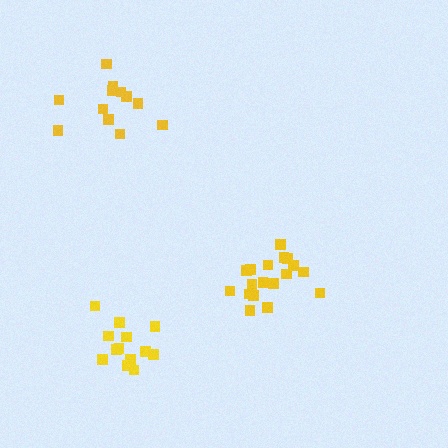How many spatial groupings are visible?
There are 3 spatial groupings.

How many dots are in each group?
Group 1: 13 dots, Group 2: 13 dots, Group 3: 18 dots (44 total).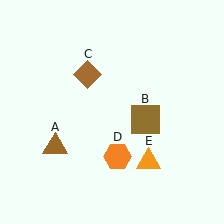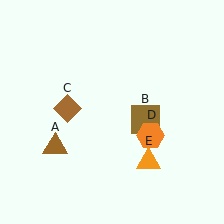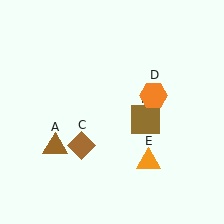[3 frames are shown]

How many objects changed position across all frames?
2 objects changed position: brown diamond (object C), orange hexagon (object D).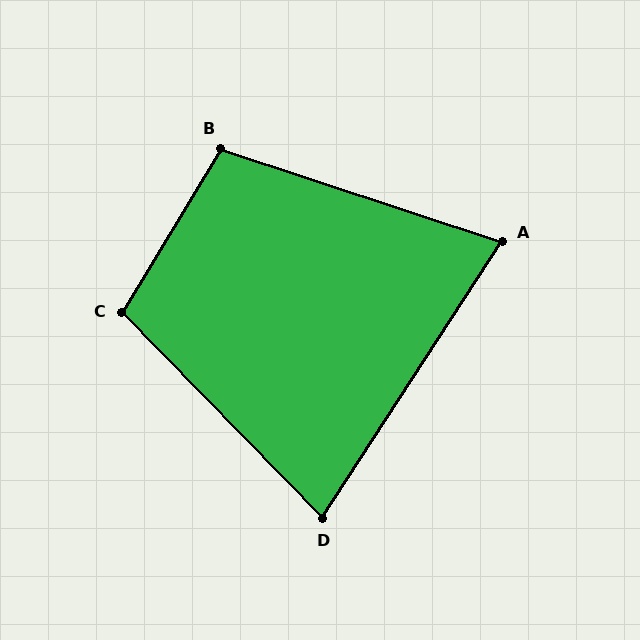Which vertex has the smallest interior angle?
A, at approximately 75 degrees.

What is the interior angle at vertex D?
Approximately 77 degrees (acute).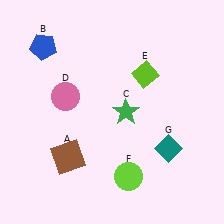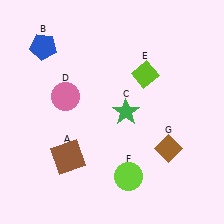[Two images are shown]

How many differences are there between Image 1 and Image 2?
There is 1 difference between the two images.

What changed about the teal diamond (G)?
In Image 1, G is teal. In Image 2, it changed to brown.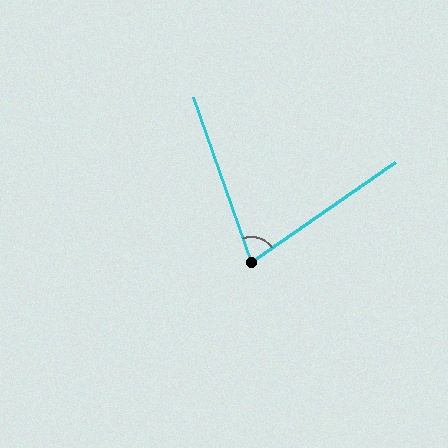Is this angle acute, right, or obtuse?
It is acute.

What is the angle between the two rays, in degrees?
Approximately 75 degrees.